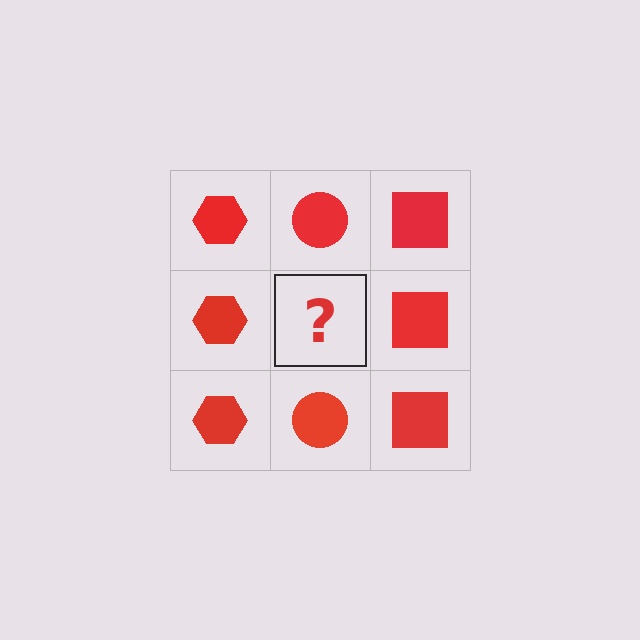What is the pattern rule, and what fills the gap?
The rule is that each column has a consistent shape. The gap should be filled with a red circle.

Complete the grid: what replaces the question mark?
The question mark should be replaced with a red circle.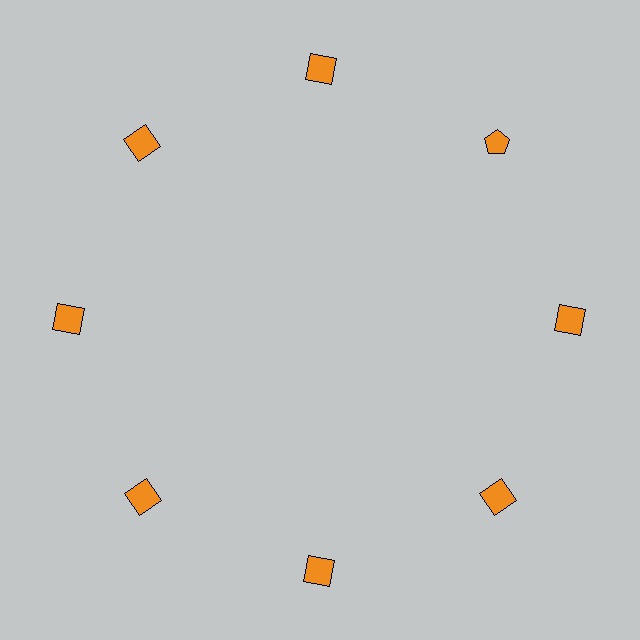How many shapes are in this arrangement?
There are 8 shapes arranged in a ring pattern.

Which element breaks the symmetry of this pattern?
The orange pentagon at roughly the 2 o'clock position breaks the symmetry. All other shapes are orange squares.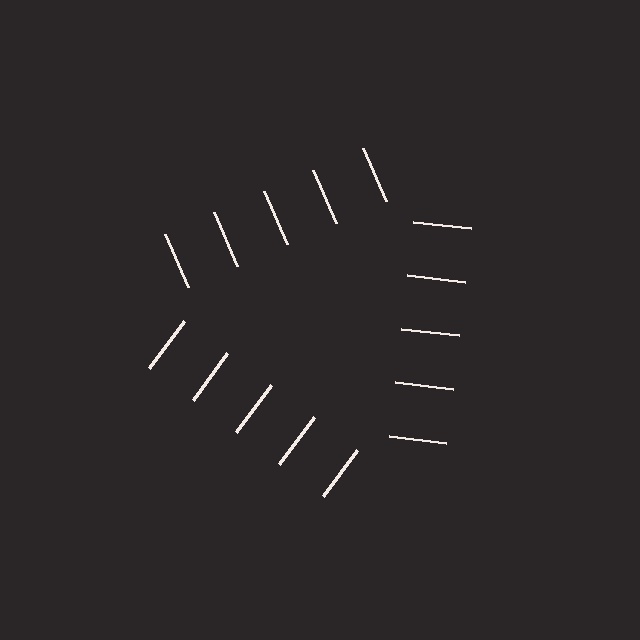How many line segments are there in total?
15 — 5 along each of the 3 edges.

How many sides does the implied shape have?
3 sides — the line-ends trace a triangle.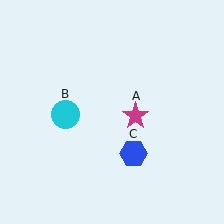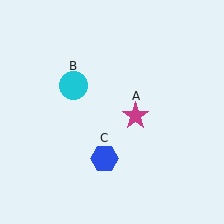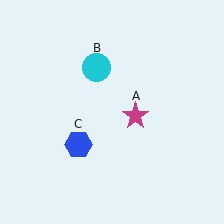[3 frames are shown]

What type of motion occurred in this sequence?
The cyan circle (object B), blue hexagon (object C) rotated clockwise around the center of the scene.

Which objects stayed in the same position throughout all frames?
Magenta star (object A) remained stationary.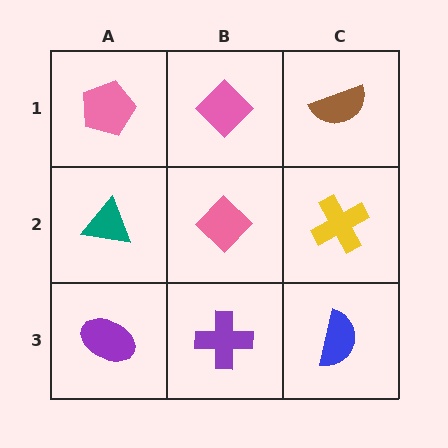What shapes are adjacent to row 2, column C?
A brown semicircle (row 1, column C), a blue semicircle (row 3, column C), a pink diamond (row 2, column B).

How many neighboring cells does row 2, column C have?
3.